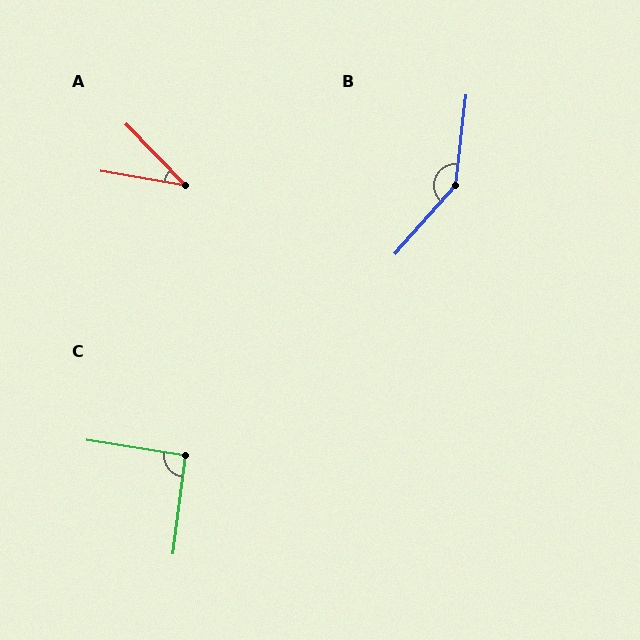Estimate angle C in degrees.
Approximately 92 degrees.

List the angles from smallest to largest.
A (36°), C (92°), B (145°).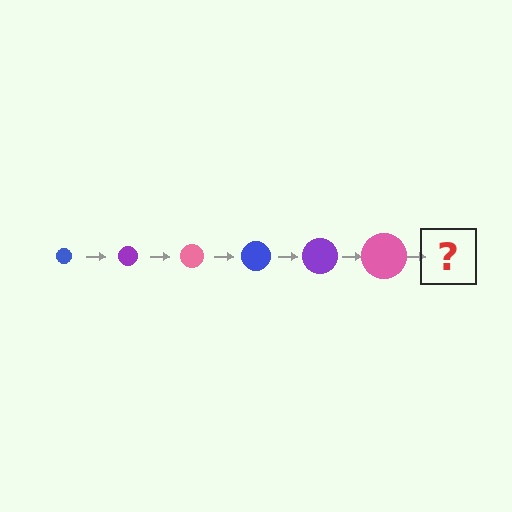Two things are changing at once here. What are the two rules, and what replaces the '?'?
The two rules are that the circle grows larger each step and the color cycles through blue, purple, and pink. The '?' should be a blue circle, larger than the previous one.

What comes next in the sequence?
The next element should be a blue circle, larger than the previous one.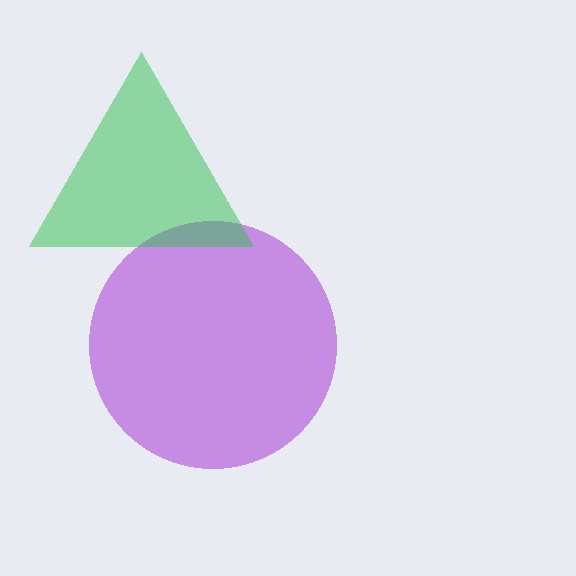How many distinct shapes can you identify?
There are 2 distinct shapes: a purple circle, a green triangle.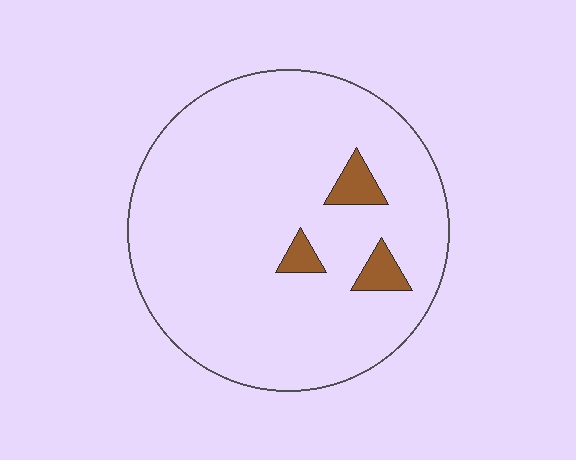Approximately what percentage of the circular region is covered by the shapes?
Approximately 5%.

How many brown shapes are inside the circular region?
3.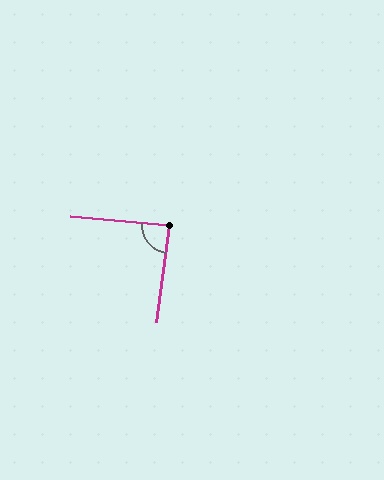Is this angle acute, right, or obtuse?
It is approximately a right angle.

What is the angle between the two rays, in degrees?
Approximately 87 degrees.